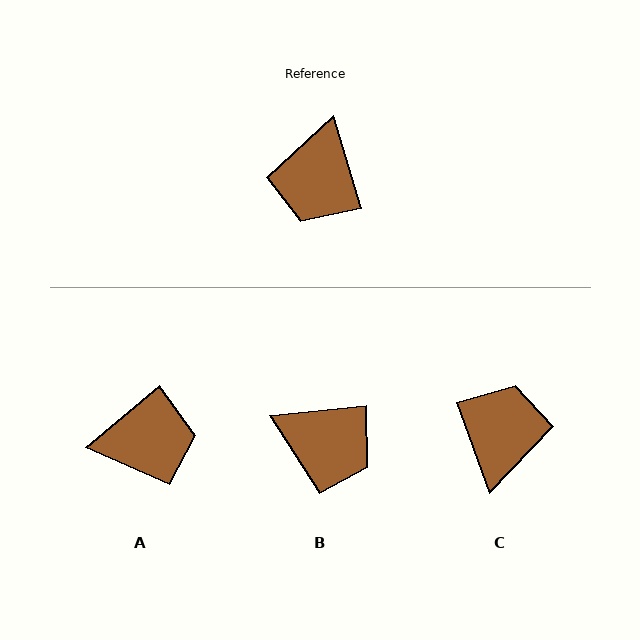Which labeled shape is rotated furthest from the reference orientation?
C, about 176 degrees away.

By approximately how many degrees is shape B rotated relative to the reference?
Approximately 80 degrees counter-clockwise.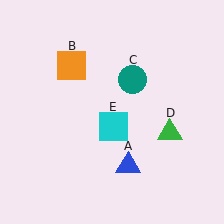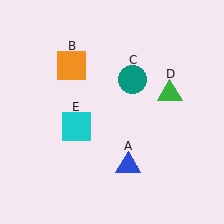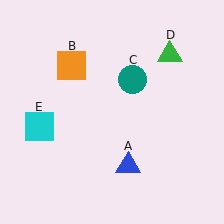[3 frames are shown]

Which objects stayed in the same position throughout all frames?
Blue triangle (object A) and orange square (object B) and teal circle (object C) remained stationary.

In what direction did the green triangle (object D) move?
The green triangle (object D) moved up.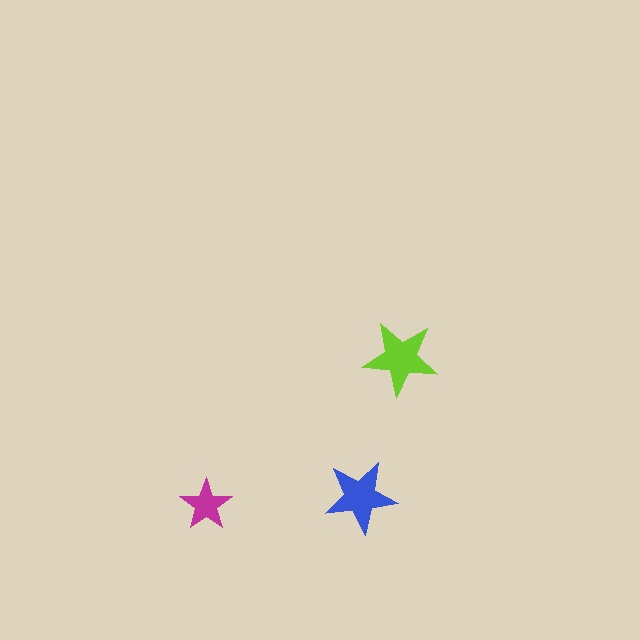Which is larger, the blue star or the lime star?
The lime one.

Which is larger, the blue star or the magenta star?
The blue one.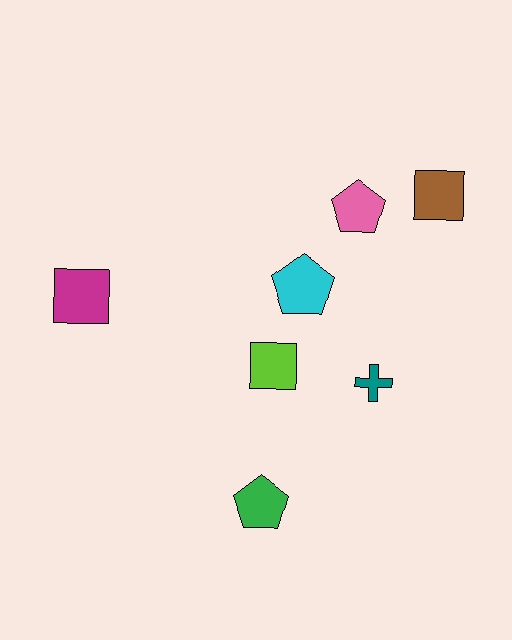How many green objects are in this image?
There is 1 green object.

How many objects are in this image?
There are 7 objects.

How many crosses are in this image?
There is 1 cross.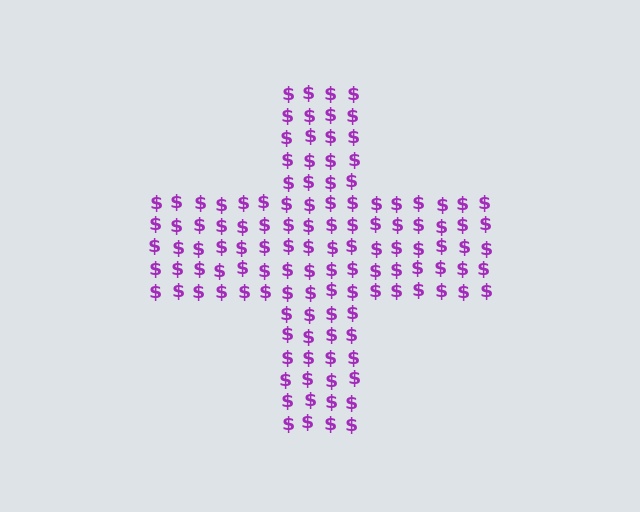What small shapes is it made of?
It is made of small dollar signs.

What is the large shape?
The large shape is a cross.